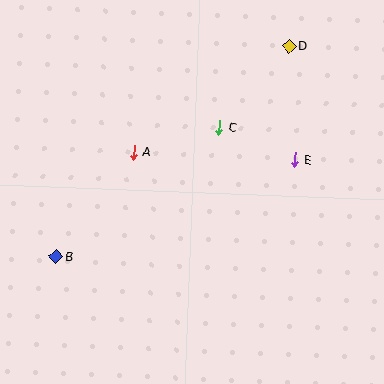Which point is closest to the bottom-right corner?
Point E is closest to the bottom-right corner.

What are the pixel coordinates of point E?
Point E is at (295, 160).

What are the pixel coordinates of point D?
Point D is at (289, 46).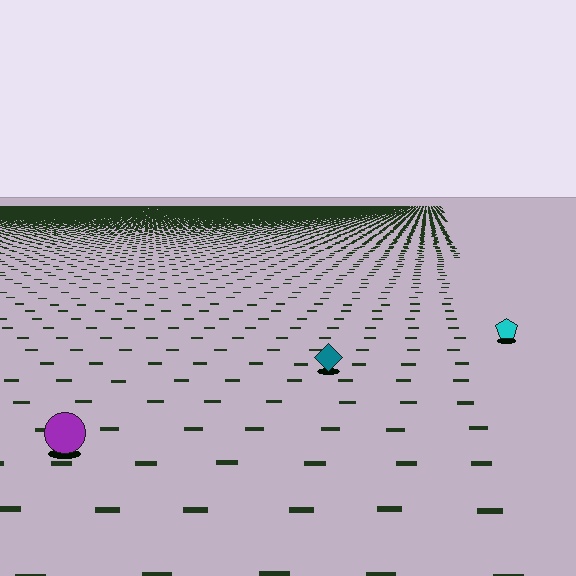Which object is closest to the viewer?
The purple circle is closest. The texture marks near it are larger and more spread out.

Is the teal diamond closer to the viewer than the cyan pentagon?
Yes. The teal diamond is closer — you can tell from the texture gradient: the ground texture is coarser near it.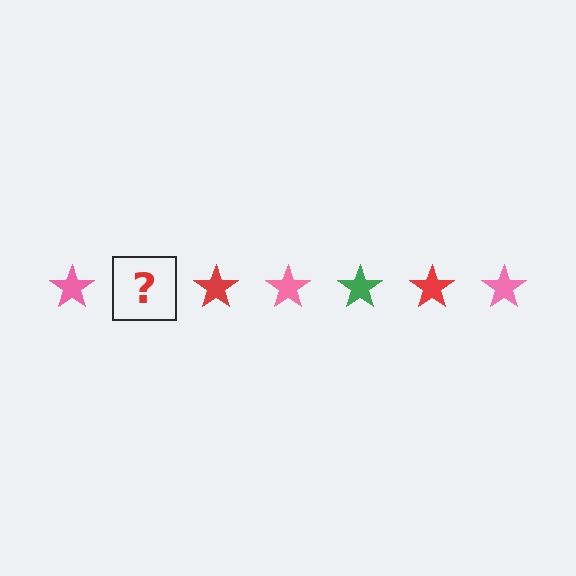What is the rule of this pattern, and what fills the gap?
The rule is that the pattern cycles through pink, green, red stars. The gap should be filled with a green star.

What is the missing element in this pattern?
The missing element is a green star.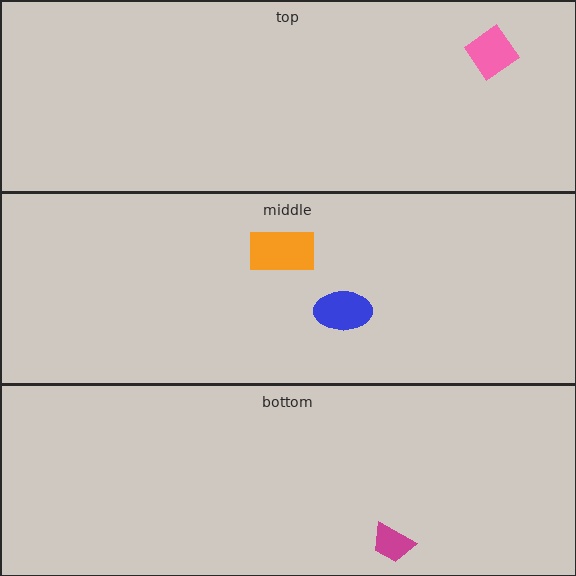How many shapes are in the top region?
1.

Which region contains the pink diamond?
The top region.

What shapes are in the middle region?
The orange rectangle, the blue ellipse.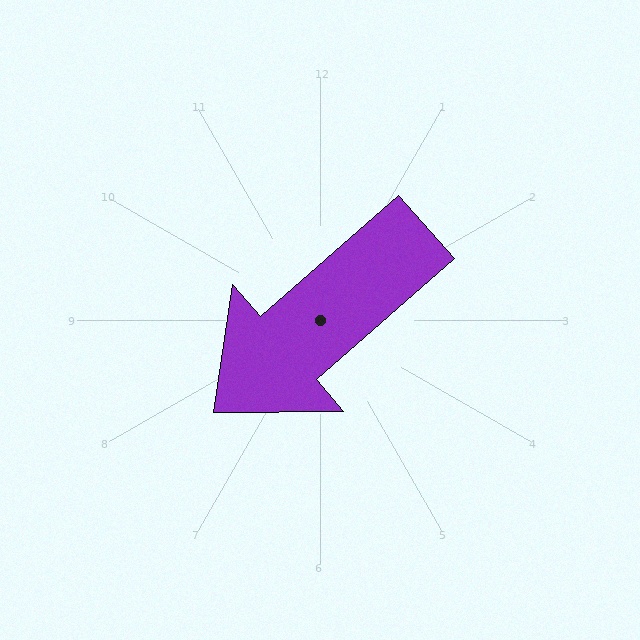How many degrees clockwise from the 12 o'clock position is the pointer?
Approximately 229 degrees.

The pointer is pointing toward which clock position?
Roughly 8 o'clock.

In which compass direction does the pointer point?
Southwest.